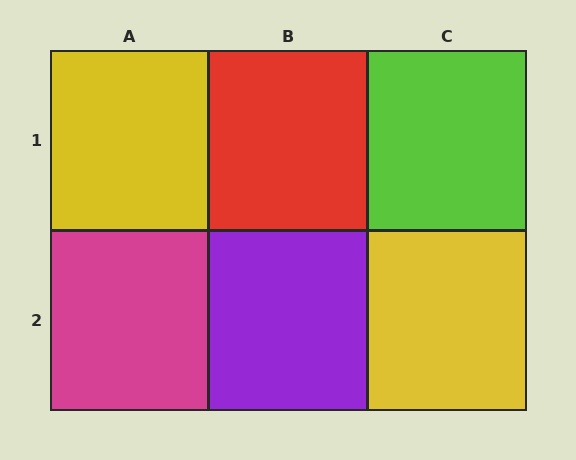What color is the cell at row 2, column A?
Magenta.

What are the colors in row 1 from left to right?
Yellow, red, lime.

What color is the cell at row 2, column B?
Purple.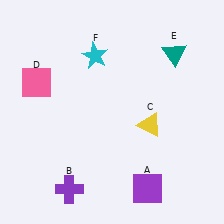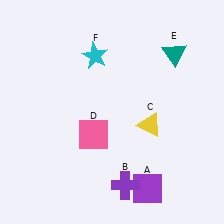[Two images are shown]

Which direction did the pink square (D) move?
The pink square (D) moved right.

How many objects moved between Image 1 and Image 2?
2 objects moved between the two images.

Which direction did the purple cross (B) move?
The purple cross (B) moved right.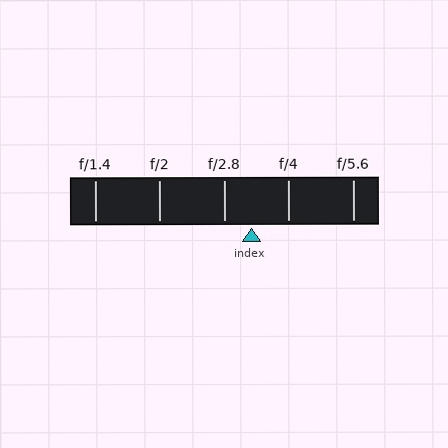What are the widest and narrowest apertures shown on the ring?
The widest aperture shown is f/1.4 and the narrowest is f/5.6.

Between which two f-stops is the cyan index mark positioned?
The index mark is between f/2.8 and f/4.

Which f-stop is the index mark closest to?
The index mark is closest to f/2.8.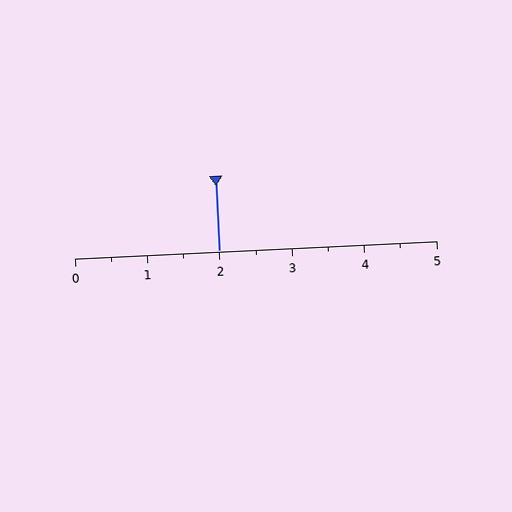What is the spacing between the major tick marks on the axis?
The major ticks are spaced 1 apart.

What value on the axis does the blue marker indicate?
The marker indicates approximately 2.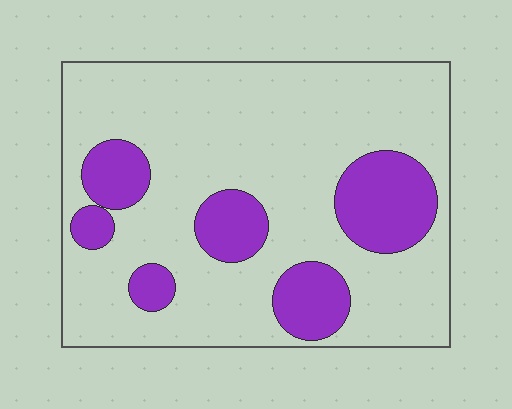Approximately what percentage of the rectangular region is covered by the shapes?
Approximately 20%.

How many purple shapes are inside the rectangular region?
6.